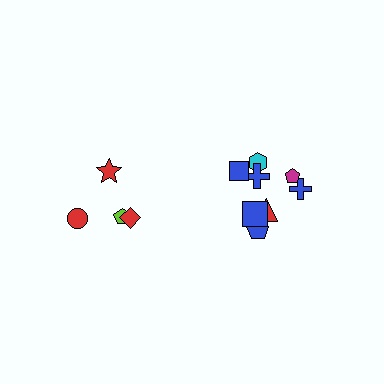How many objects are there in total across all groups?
There are 12 objects.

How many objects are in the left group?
There are 4 objects.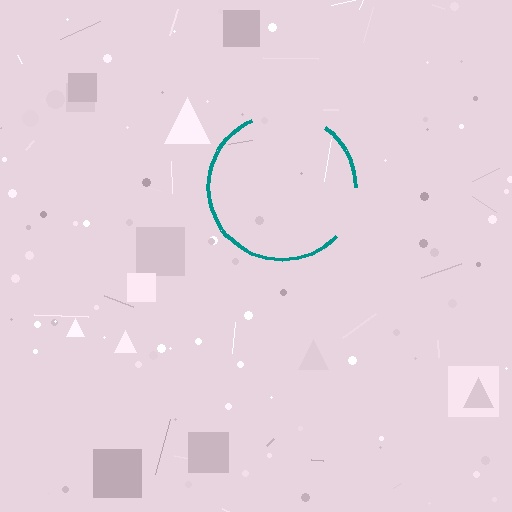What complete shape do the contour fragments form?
The contour fragments form a circle.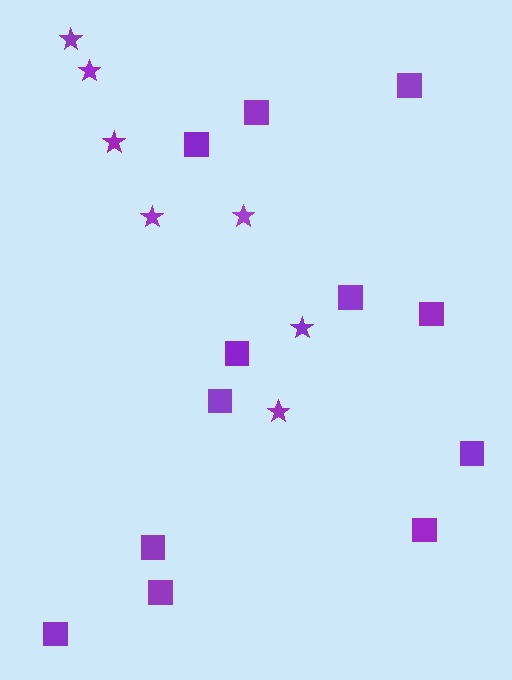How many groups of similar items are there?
There are 2 groups: one group of squares (12) and one group of stars (7).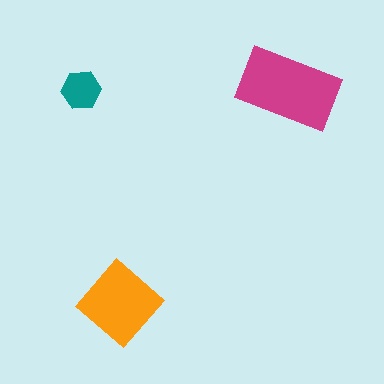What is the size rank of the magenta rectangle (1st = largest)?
1st.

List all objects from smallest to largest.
The teal hexagon, the orange diamond, the magenta rectangle.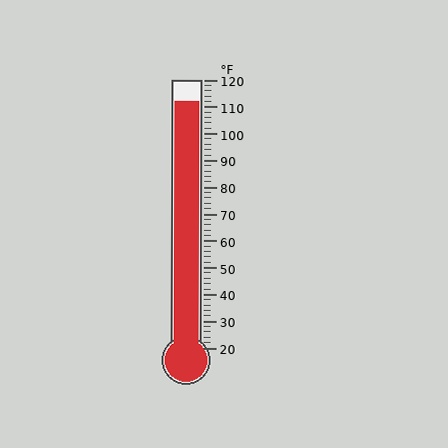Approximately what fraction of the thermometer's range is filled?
The thermometer is filled to approximately 90% of its range.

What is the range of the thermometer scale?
The thermometer scale ranges from 20°F to 120°F.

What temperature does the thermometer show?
The thermometer shows approximately 112°F.